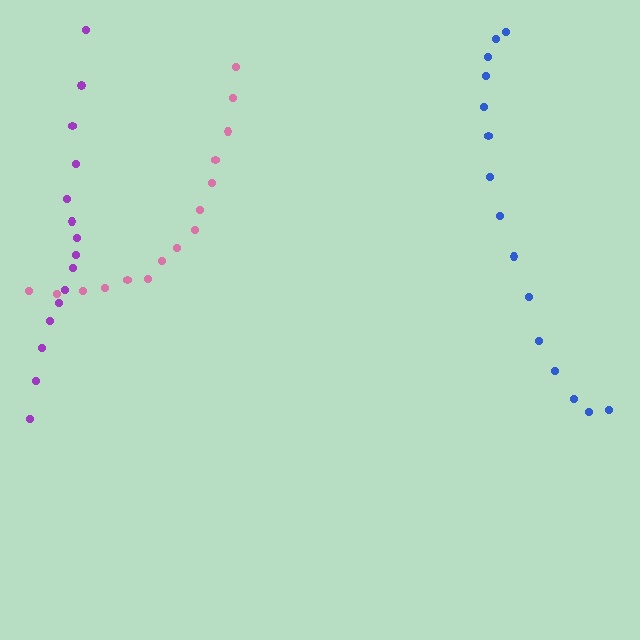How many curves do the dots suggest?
There are 3 distinct paths.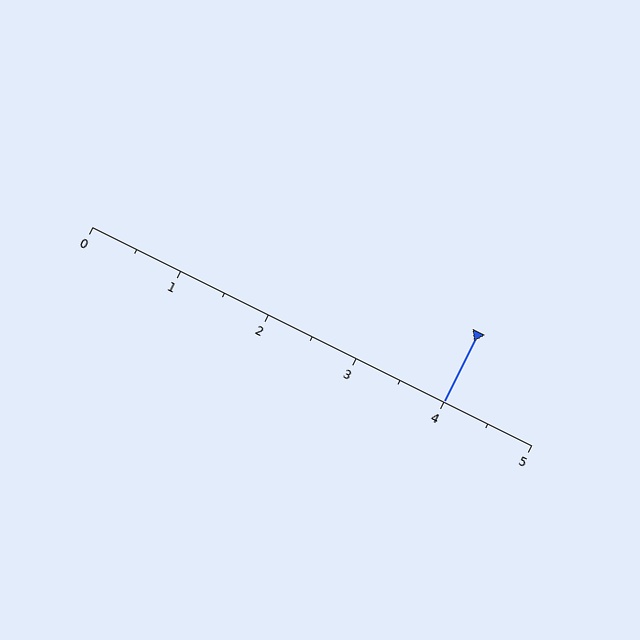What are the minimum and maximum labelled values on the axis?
The axis runs from 0 to 5.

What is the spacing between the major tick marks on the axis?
The major ticks are spaced 1 apart.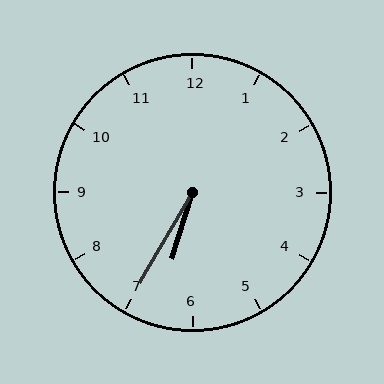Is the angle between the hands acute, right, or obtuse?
It is acute.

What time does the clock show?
6:35.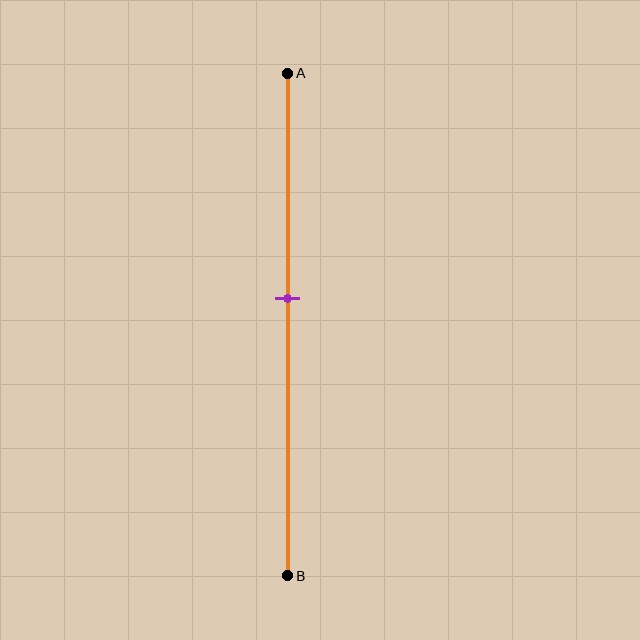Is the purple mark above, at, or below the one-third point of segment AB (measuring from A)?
The purple mark is below the one-third point of segment AB.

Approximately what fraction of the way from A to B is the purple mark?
The purple mark is approximately 45% of the way from A to B.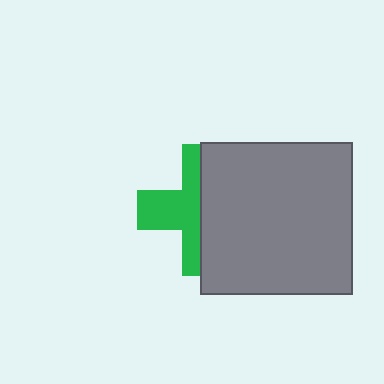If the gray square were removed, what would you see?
You would see the complete green cross.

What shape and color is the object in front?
The object in front is a gray square.